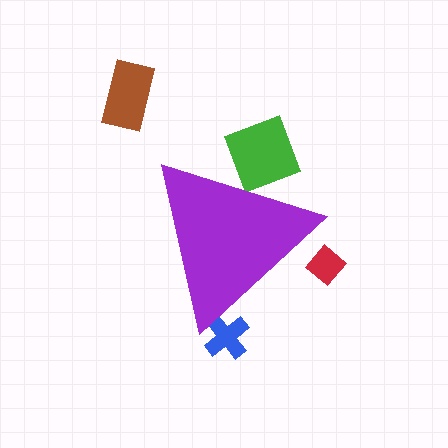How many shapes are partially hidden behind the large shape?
3 shapes are partially hidden.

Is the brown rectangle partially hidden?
No, the brown rectangle is fully visible.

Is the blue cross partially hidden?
Yes, the blue cross is partially hidden behind the purple triangle.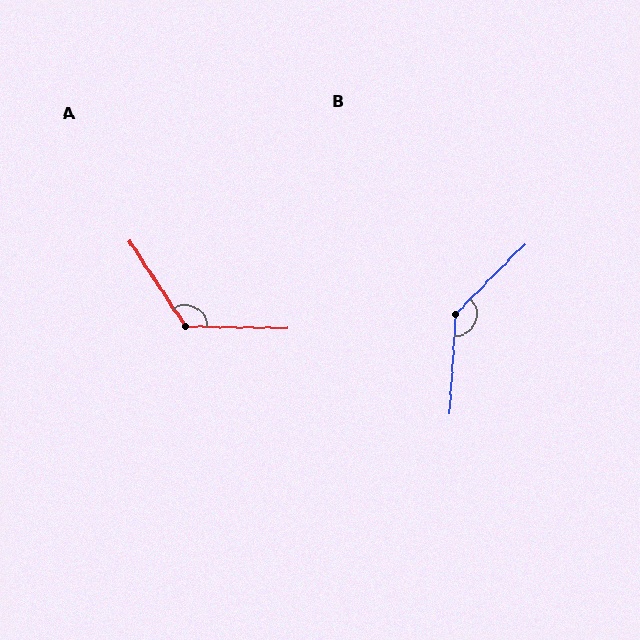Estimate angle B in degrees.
Approximately 138 degrees.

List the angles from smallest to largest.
A (124°), B (138°).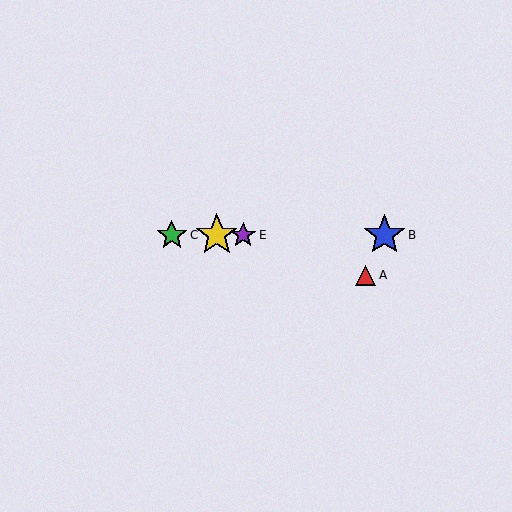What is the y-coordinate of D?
Object D is at y≈235.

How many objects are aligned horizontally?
4 objects (B, C, D, E) are aligned horizontally.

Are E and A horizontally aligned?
No, E is at y≈235 and A is at y≈275.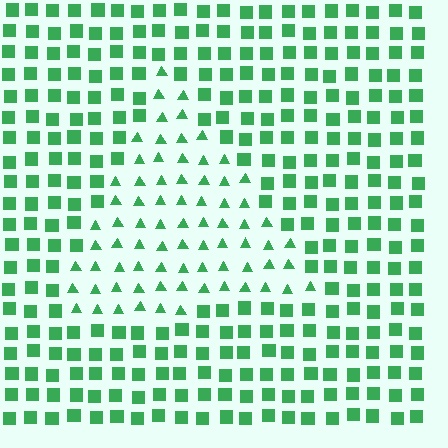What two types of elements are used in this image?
The image uses triangles inside the triangle region and squares outside it.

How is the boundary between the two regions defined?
The boundary is defined by a change in element shape: triangles inside vs. squares outside. All elements share the same color and spacing.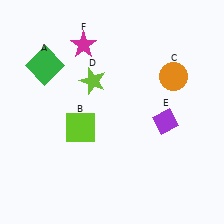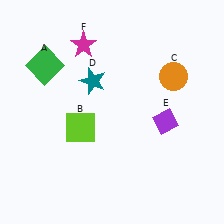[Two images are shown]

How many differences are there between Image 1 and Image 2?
There is 1 difference between the two images.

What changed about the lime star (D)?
In Image 1, D is lime. In Image 2, it changed to teal.